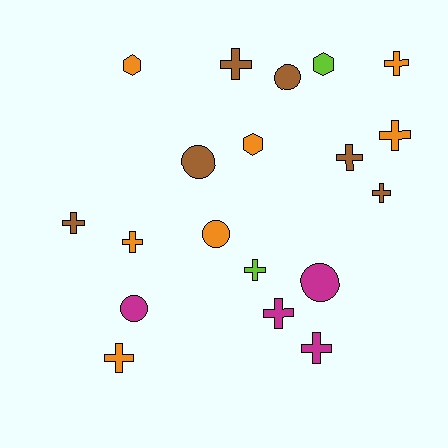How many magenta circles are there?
There are 2 magenta circles.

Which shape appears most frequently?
Cross, with 11 objects.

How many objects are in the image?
There are 19 objects.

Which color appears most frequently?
Orange, with 7 objects.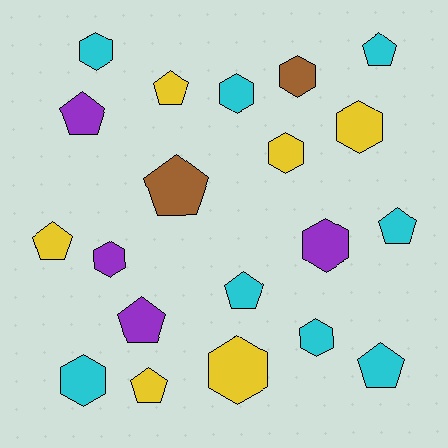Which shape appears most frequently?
Pentagon, with 10 objects.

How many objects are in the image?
There are 20 objects.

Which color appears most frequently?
Cyan, with 8 objects.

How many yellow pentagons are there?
There are 3 yellow pentagons.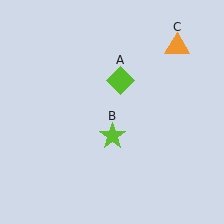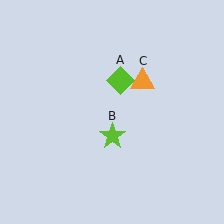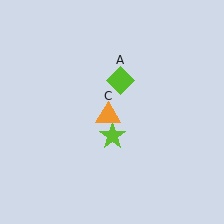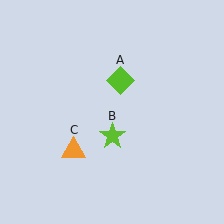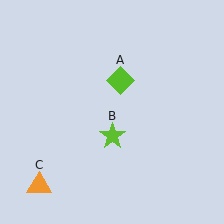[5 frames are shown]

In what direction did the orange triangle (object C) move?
The orange triangle (object C) moved down and to the left.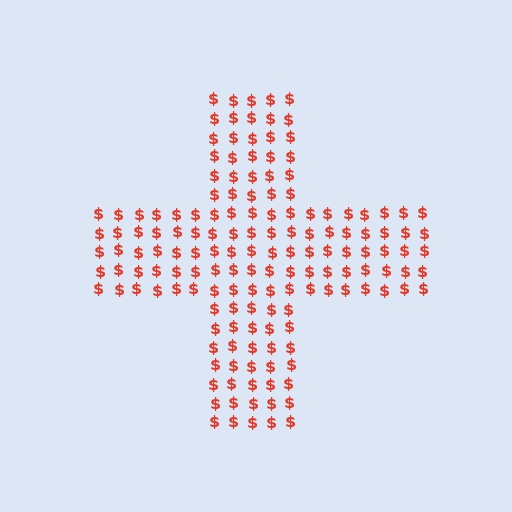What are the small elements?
The small elements are dollar signs.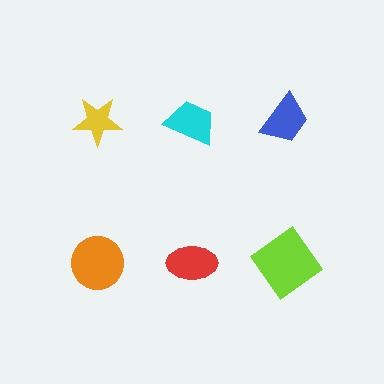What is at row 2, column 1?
An orange circle.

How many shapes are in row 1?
3 shapes.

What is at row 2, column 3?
A lime diamond.